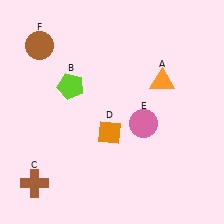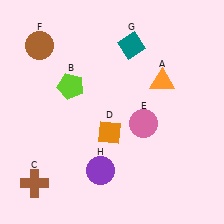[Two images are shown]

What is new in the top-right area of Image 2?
A teal diamond (G) was added in the top-right area of Image 2.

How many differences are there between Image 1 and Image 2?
There are 2 differences between the two images.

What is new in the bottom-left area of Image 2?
A purple circle (H) was added in the bottom-left area of Image 2.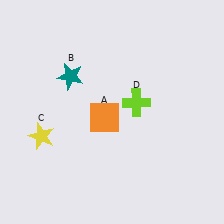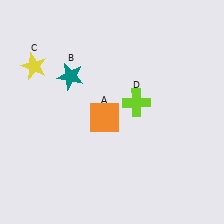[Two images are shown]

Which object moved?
The yellow star (C) moved up.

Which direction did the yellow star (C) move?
The yellow star (C) moved up.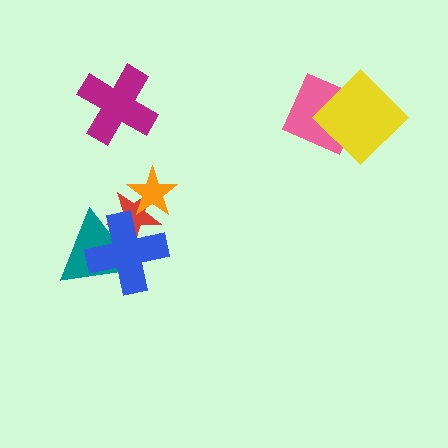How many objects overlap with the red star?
3 objects overlap with the red star.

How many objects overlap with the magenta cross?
0 objects overlap with the magenta cross.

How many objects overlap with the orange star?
1 object overlaps with the orange star.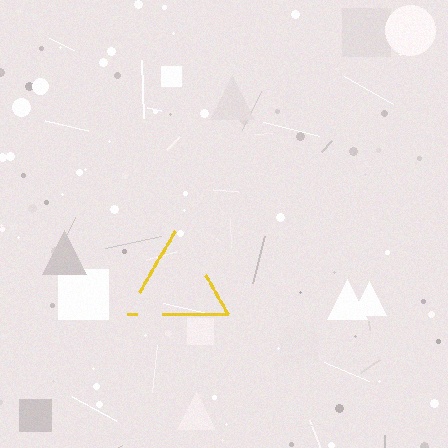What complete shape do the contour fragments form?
The contour fragments form a triangle.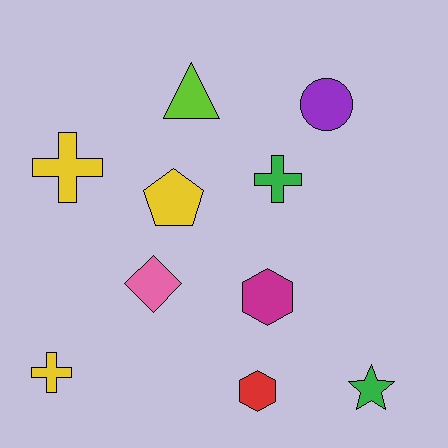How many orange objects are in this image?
There are no orange objects.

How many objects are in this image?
There are 10 objects.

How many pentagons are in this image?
There is 1 pentagon.